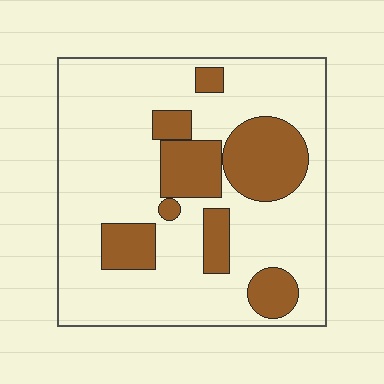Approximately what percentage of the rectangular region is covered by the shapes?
Approximately 25%.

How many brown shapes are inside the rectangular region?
8.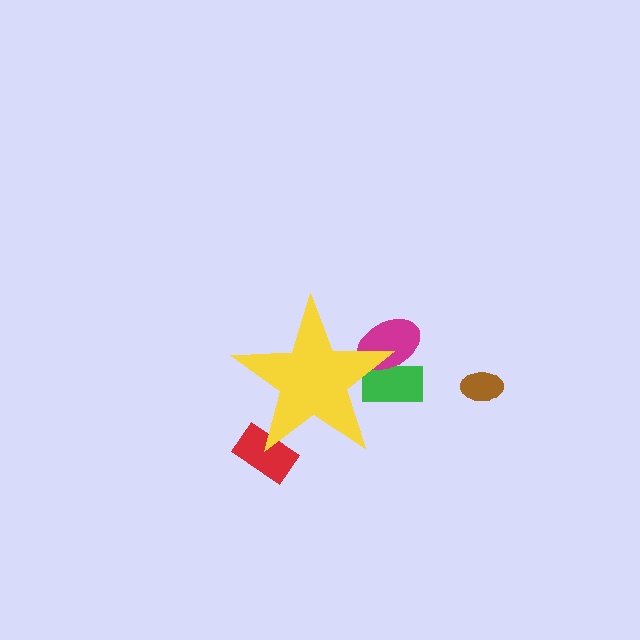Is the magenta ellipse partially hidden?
Yes, the magenta ellipse is partially hidden behind the yellow star.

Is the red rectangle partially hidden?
Yes, the red rectangle is partially hidden behind the yellow star.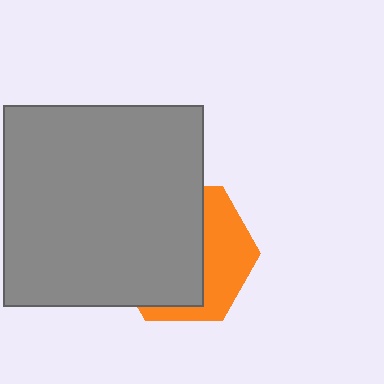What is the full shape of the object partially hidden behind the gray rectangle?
The partially hidden object is an orange hexagon.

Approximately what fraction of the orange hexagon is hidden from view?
Roughly 62% of the orange hexagon is hidden behind the gray rectangle.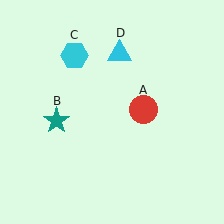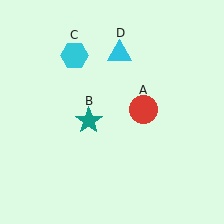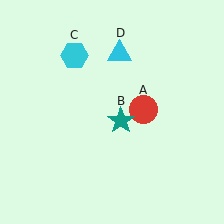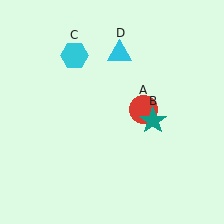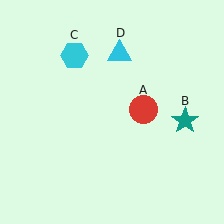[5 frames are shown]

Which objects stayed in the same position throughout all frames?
Red circle (object A) and cyan hexagon (object C) and cyan triangle (object D) remained stationary.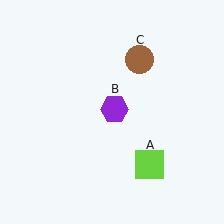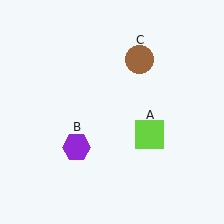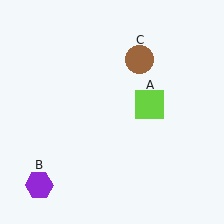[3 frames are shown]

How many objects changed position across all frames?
2 objects changed position: lime square (object A), purple hexagon (object B).